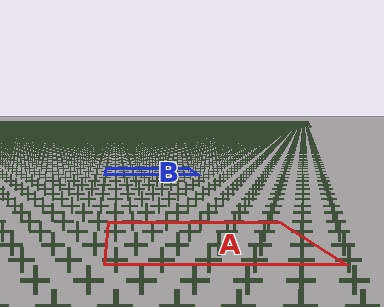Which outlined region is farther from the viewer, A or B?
Region B is farther from the viewer — the texture elements inside it appear smaller and more densely packed.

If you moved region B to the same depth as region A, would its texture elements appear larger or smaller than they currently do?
They would appear larger. At a closer depth, the same texture elements are projected at a bigger on-screen size.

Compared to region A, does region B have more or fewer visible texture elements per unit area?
Region B has more texture elements per unit area — they are packed more densely because it is farther away.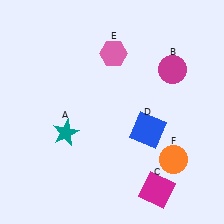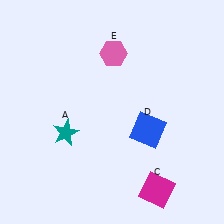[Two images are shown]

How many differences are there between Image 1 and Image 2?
There are 2 differences between the two images.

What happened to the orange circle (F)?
The orange circle (F) was removed in Image 2. It was in the bottom-right area of Image 1.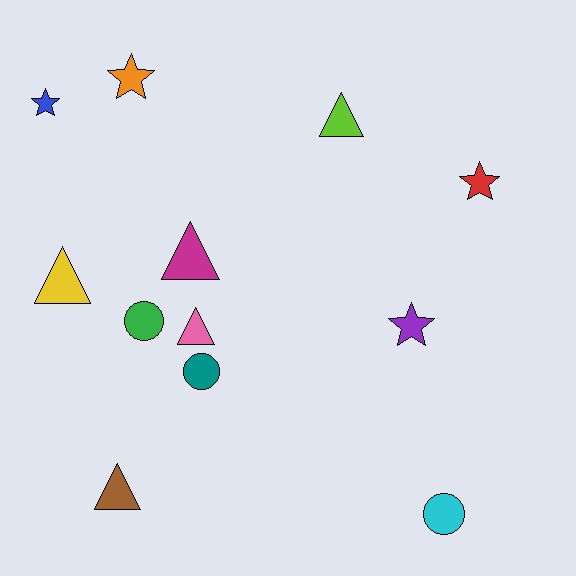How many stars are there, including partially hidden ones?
There are 4 stars.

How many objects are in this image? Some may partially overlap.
There are 12 objects.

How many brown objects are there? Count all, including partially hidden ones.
There is 1 brown object.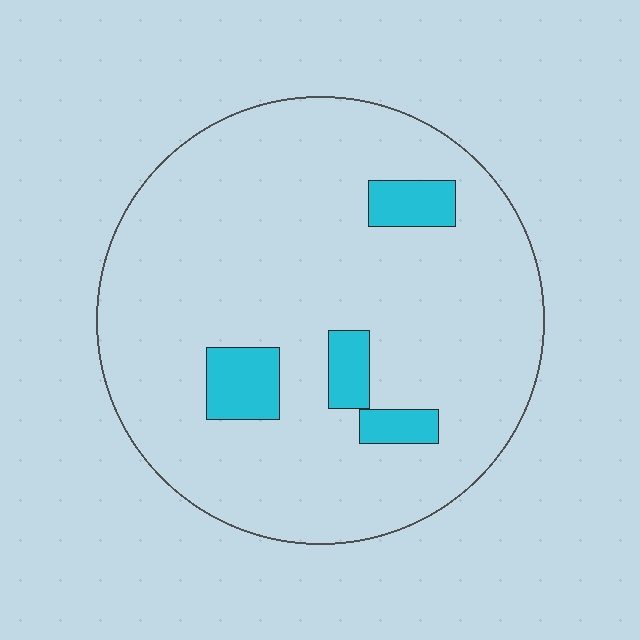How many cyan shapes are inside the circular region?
4.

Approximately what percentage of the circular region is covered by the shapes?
Approximately 10%.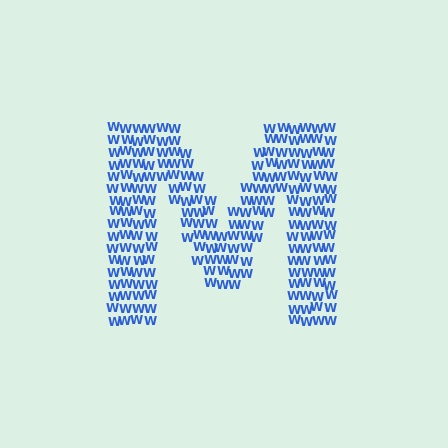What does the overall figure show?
The overall figure shows the letter M.